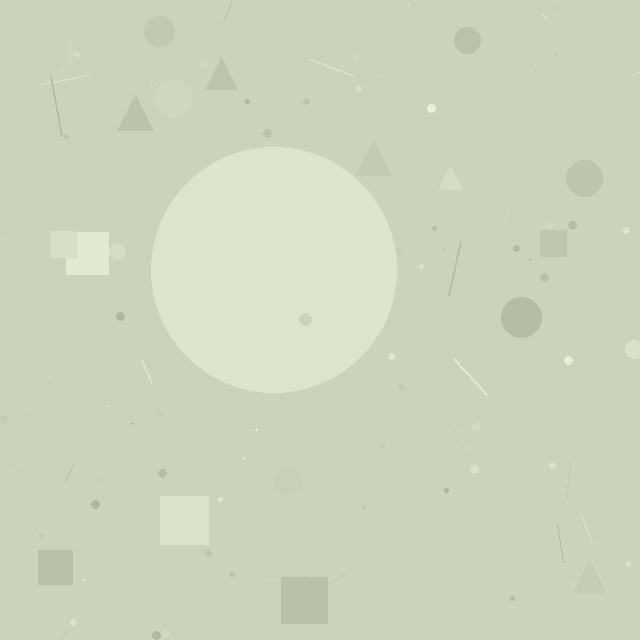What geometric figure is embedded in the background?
A circle is embedded in the background.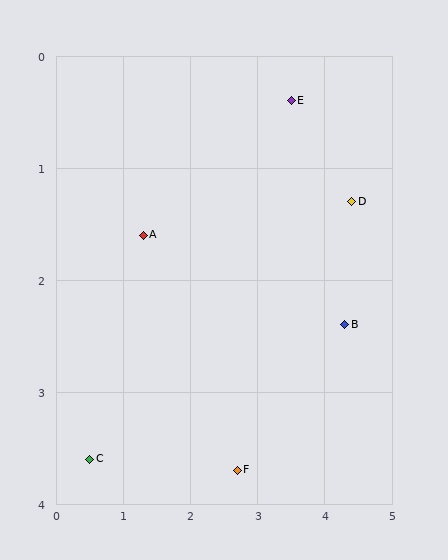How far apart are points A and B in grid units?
Points A and B are about 3.1 grid units apart.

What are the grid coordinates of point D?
Point D is at approximately (4.4, 1.3).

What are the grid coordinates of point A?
Point A is at approximately (1.3, 1.6).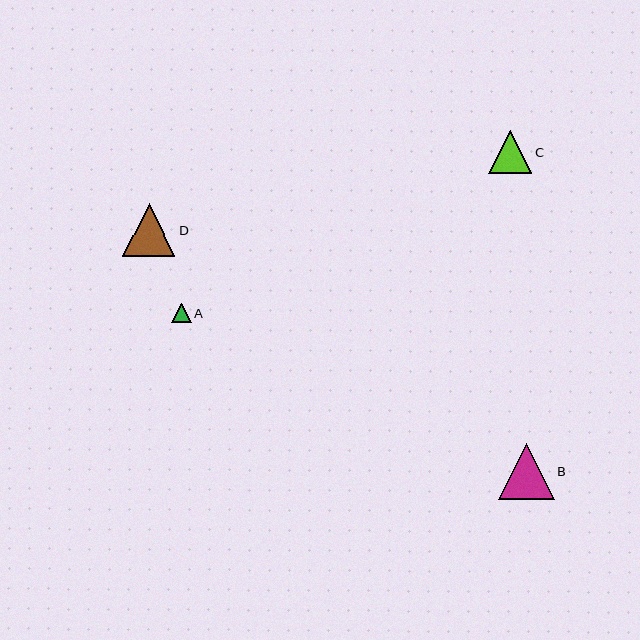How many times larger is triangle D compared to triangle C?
Triangle D is approximately 1.2 times the size of triangle C.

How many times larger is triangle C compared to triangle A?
Triangle C is approximately 2.2 times the size of triangle A.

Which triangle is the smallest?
Triangle A is the smallest with a size of approximately 19 pixels.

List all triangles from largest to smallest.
From largest to smallest: B, D, C, A.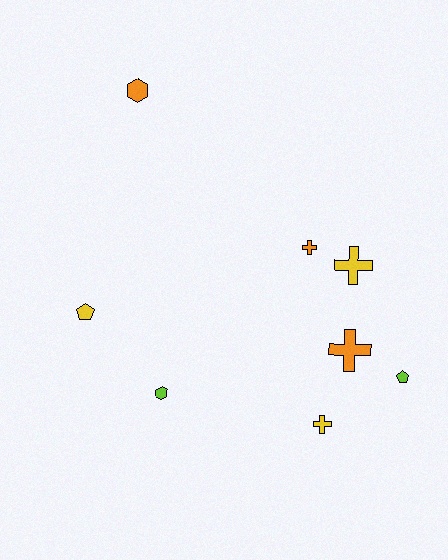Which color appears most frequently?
Yellow, with 3 objects.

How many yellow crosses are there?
There are 2 yellow crosses.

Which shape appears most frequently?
Cross, with 4 objects.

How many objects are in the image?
There are 8 objects.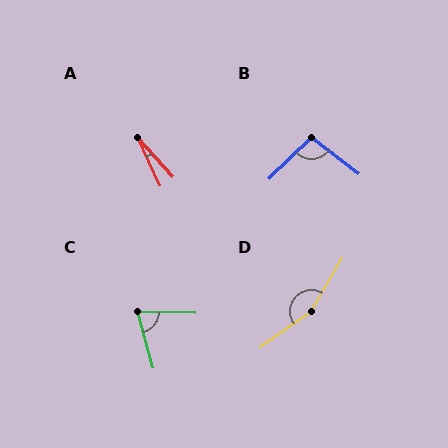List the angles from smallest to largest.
A (16°), C (73°), B (98°), D (156°).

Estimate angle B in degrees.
Approximately 98 degrees.